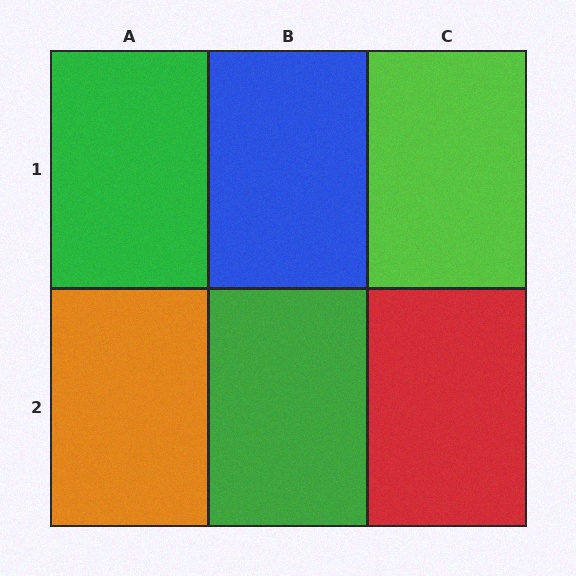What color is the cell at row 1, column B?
Blue.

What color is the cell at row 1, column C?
Lime.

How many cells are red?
1 cell is red.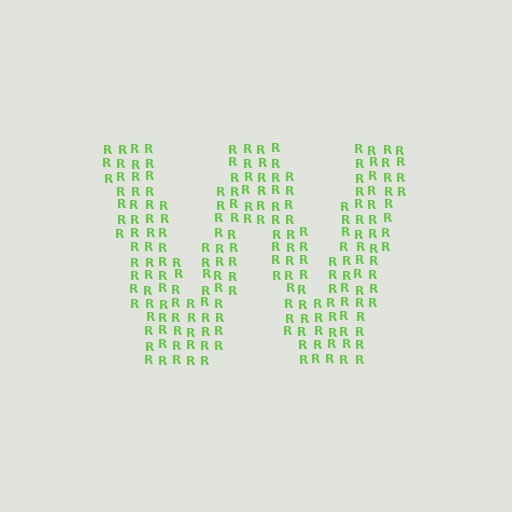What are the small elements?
The small elements are letter R's.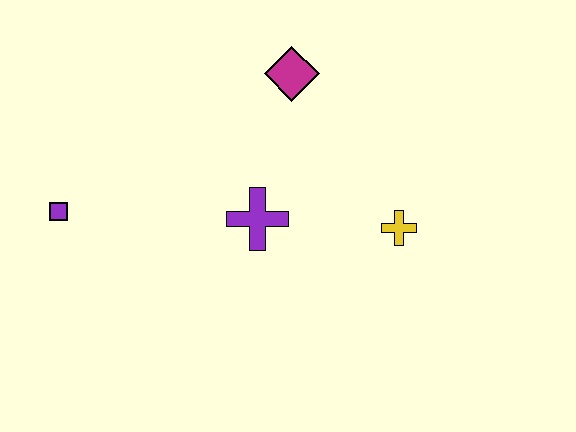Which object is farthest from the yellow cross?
The purple square is farthest from the yellow cross.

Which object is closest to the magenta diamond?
The purple cross is closest to the magenta diamond.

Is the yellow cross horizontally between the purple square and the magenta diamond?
No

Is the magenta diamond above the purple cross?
Yes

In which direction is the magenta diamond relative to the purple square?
The magenta diamond is to the right of the purple square.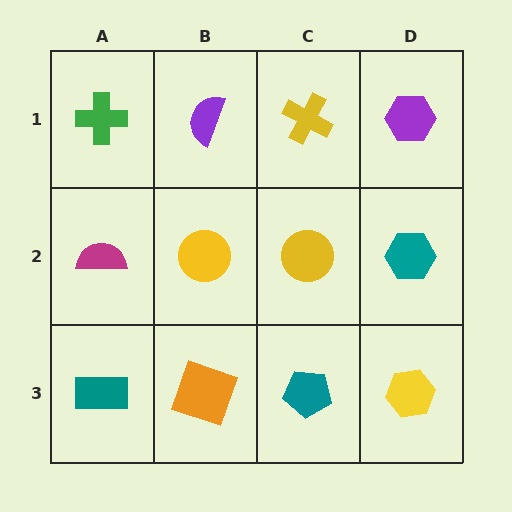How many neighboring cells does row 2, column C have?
4.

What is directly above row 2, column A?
A green cross.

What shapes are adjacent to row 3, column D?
A teal hexagon (row 2, column D), a teal pentagon (row 3, column C).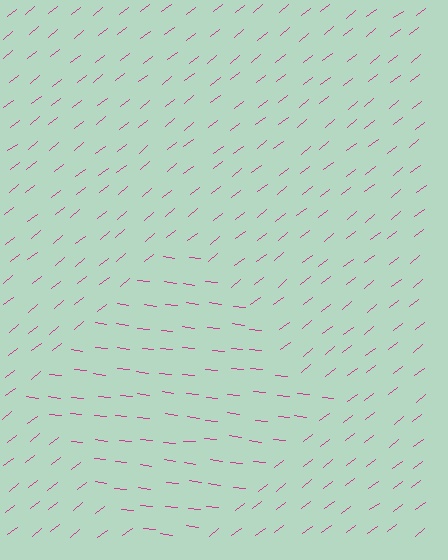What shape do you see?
I see a diamond.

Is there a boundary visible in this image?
Yes, there is a texture boundary formed by a change in line orientation.